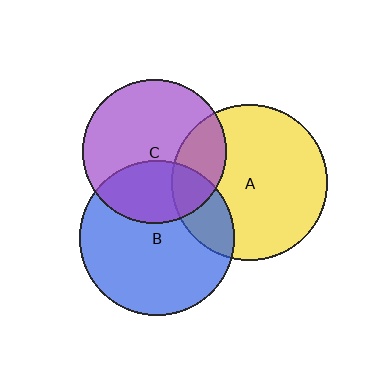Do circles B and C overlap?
Yes.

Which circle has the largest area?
Circle A (yellow).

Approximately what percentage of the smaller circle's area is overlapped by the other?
Approximately 35%.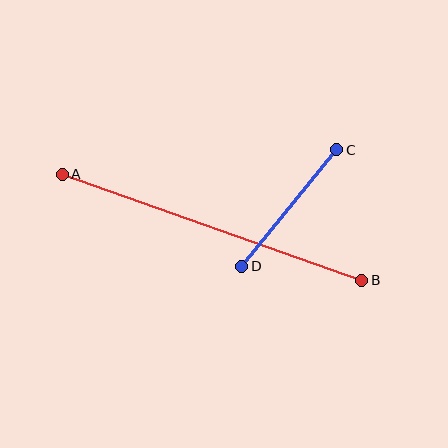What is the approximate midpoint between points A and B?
The midpoint is at approximately (212, 227) pixels.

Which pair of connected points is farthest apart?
Points A and B are farthest apart.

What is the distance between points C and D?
The distance is approximately 150 pixels.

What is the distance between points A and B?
The distance is approximately 318 pixels.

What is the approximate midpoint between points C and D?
The midpoint is at approximately (289, 208) pixels.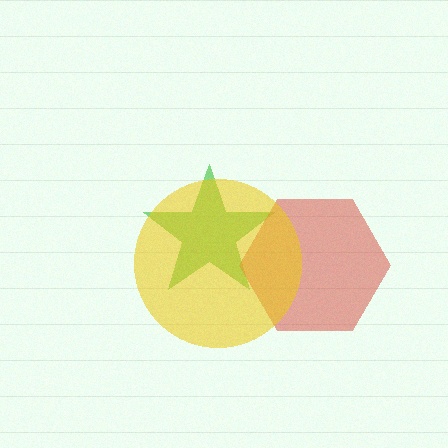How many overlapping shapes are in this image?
There are 3 overlapping shapes in the image.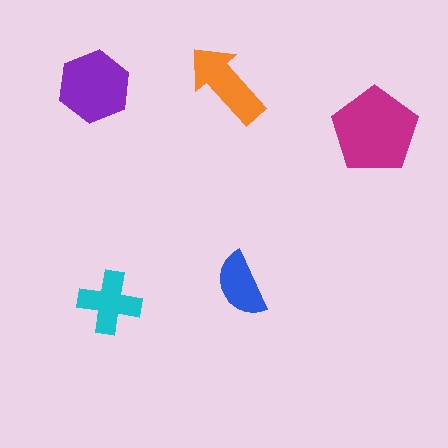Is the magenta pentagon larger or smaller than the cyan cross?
Larger.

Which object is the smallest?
The blue semicircle.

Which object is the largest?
The magenta pentagon.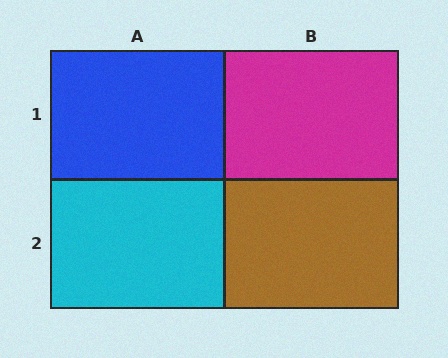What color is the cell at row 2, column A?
Cyan.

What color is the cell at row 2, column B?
Brown.